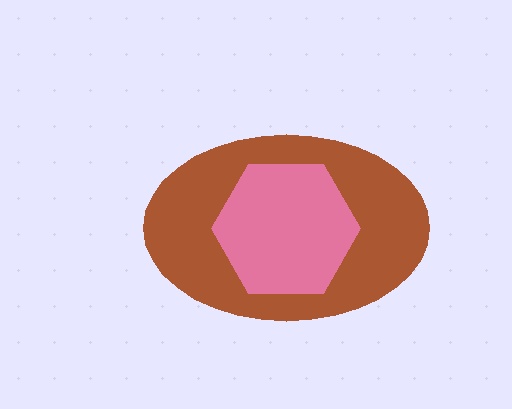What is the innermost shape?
The pink hexagon.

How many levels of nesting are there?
2.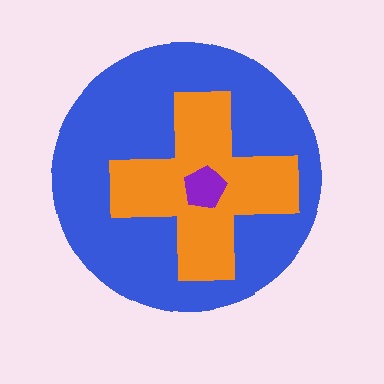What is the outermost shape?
The blue circle.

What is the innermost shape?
The purple pentagon.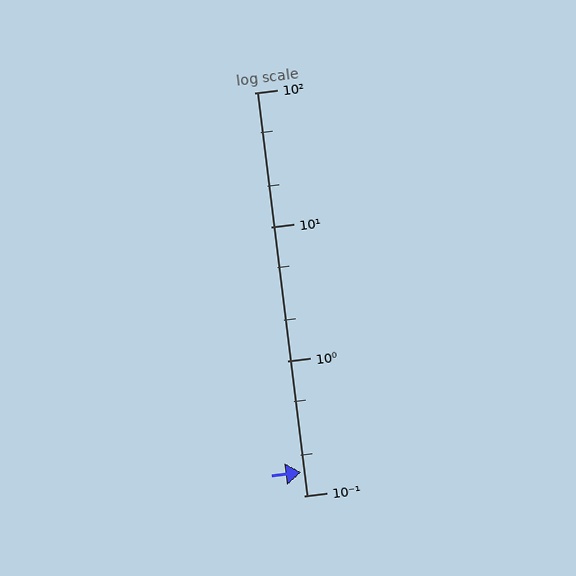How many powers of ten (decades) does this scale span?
The scale spans 3 decades, from 0.1 to 100.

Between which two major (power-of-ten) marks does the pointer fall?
The pointer is between 0.1 and 1.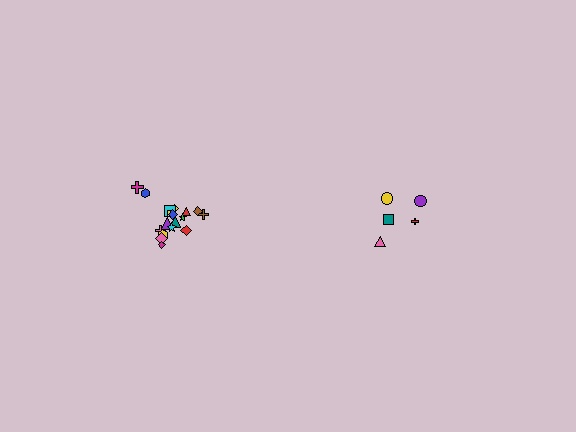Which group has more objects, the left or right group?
The left group.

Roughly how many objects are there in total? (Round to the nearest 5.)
Roughly 25 objects in total.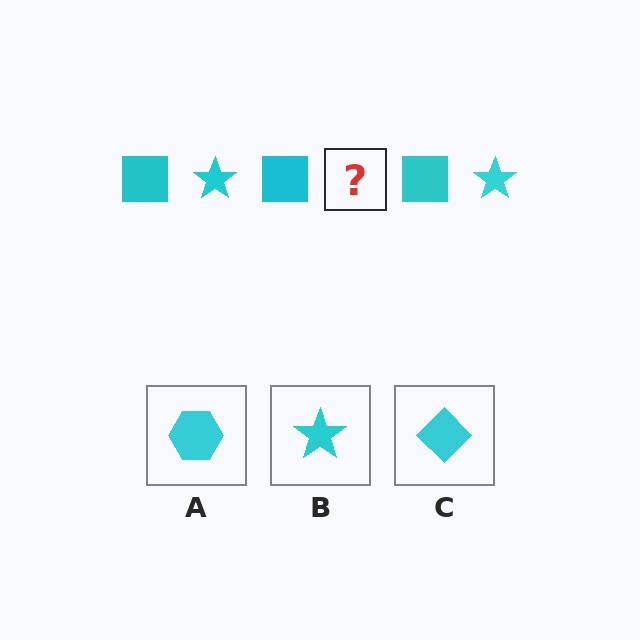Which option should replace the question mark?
Option B.